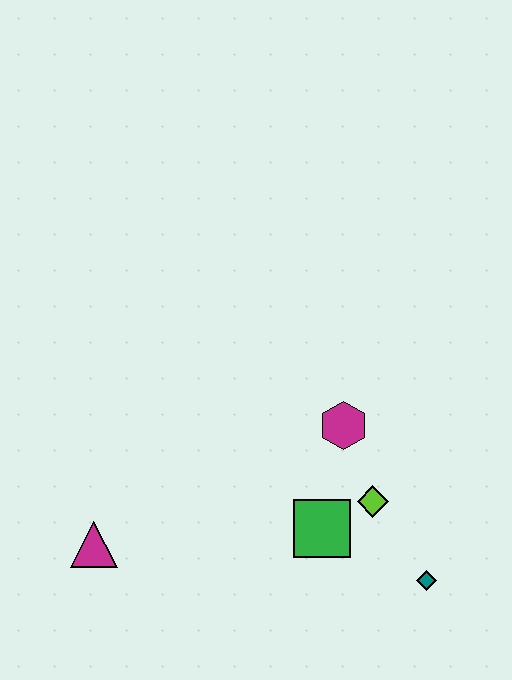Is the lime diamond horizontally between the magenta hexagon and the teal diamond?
Yes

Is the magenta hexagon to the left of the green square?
No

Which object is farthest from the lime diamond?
The magenta triangle is farthest from the lime diamond.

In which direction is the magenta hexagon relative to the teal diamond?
The magenta hexagon is above the teal diamond.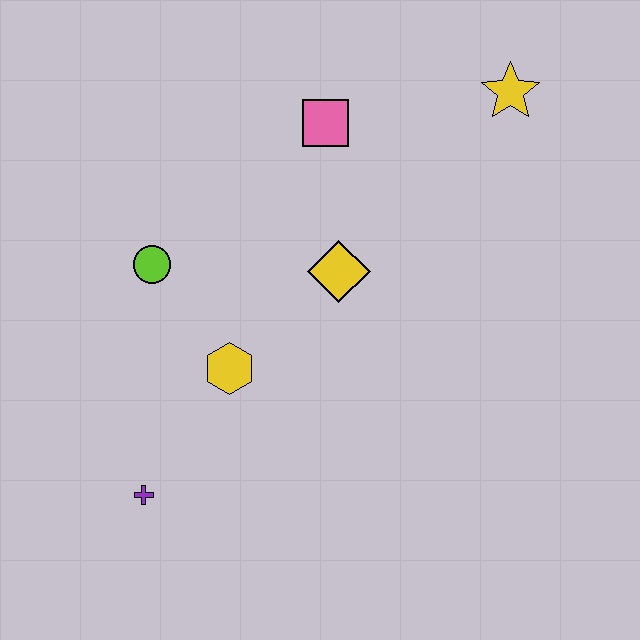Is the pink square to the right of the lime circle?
Yes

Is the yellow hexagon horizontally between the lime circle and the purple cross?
No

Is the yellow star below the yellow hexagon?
No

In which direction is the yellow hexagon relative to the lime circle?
The yellow hexagon is below the lime circle.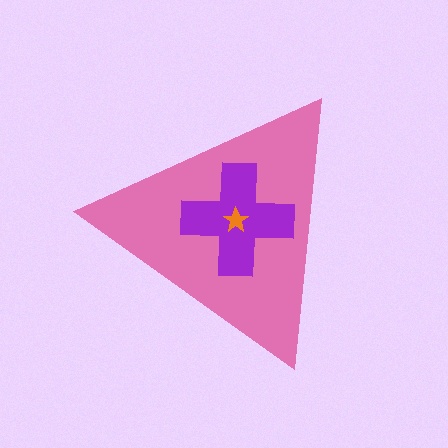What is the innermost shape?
The orange star.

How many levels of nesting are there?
3.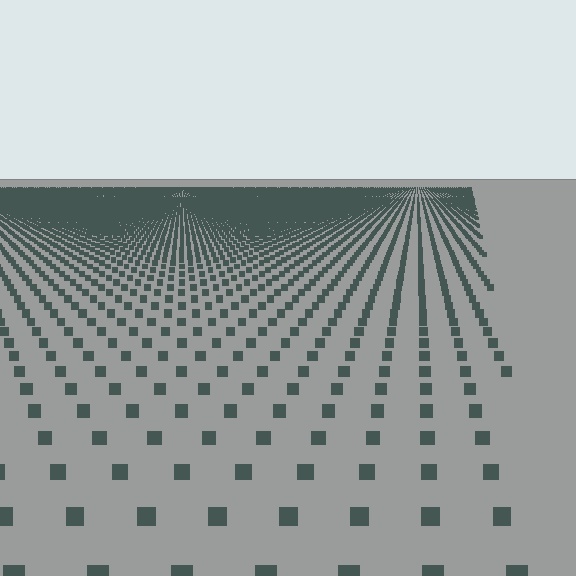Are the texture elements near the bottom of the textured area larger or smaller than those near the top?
Larger. Near the bottom, elements are closer to the viewer and appear at a bigger on-screen size.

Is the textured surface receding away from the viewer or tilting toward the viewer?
The surface is receding away from the viewer. Texture elements get smaller and denser toward the top.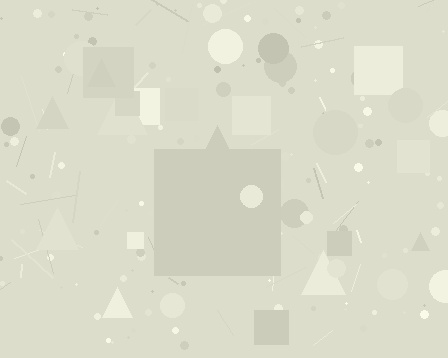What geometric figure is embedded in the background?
A square is embedded in the background.